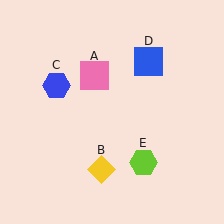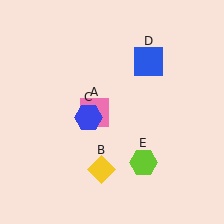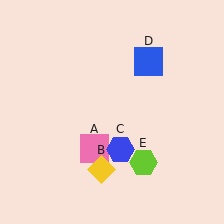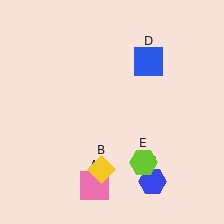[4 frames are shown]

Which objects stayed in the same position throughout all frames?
Yellow diamond (object B) and blue square (object D) and lime hexagon (object E) remained stationary.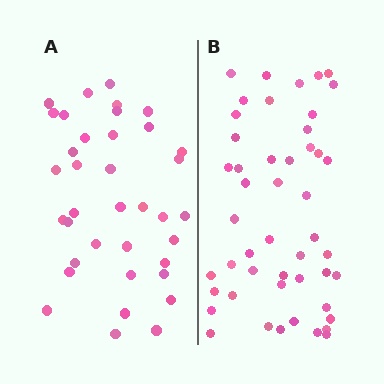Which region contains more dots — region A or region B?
Region B (the right region) has more dots.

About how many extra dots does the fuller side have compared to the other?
Region B has roughly 12 or so more dots than region A.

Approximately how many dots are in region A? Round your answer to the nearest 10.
About 40 dots. (The exact count is 37, which rounds to 40.)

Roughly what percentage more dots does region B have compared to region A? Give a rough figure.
About 30% more.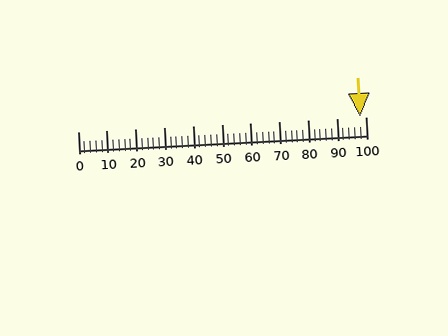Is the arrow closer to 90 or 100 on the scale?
The arrow is closer to 100.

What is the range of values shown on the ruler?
The ruler shows values from 0 to 100.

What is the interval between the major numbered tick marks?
The major tick marks are spaced 10 units apart.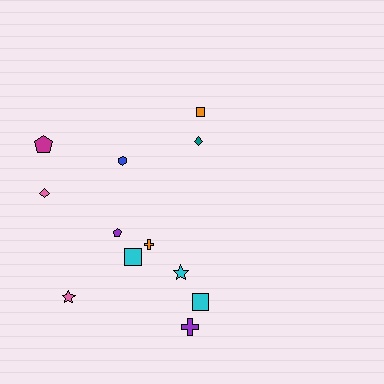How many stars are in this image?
There are 2 stars.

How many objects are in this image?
There are 12 objects.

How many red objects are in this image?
There are no red objects.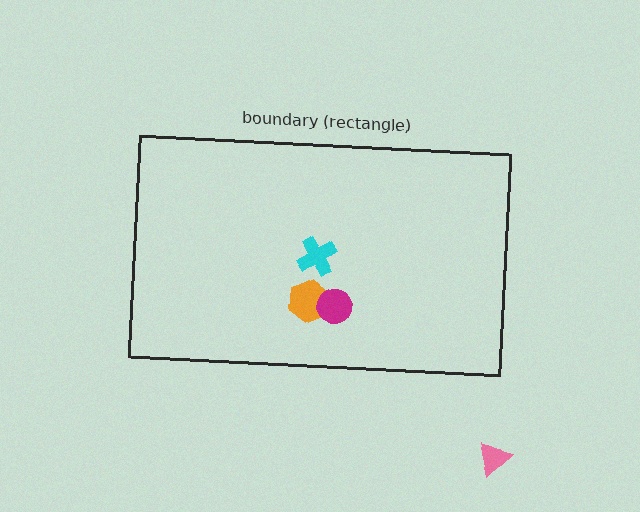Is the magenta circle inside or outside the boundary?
Inside.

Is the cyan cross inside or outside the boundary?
Inside.